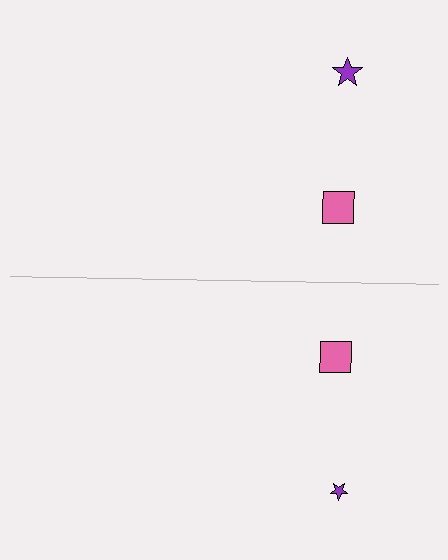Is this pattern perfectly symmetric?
No, the pattern is not perfectly symmetric. The purple star on the bottom side has a different size than its mirror counterpart.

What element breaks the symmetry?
The purple star on the bottom side has a different size than its mirror counterpart.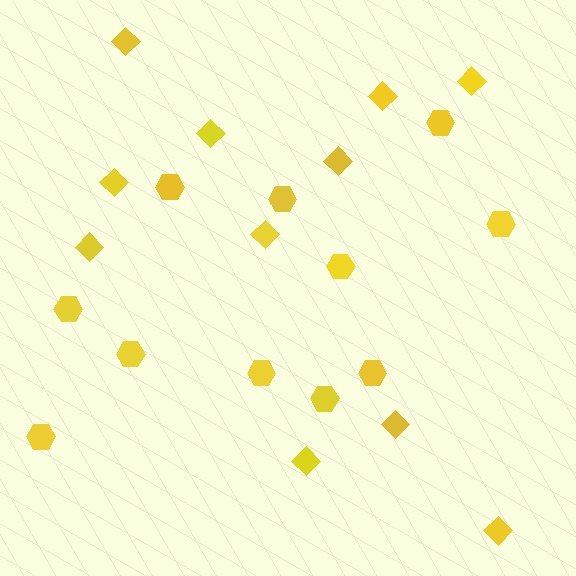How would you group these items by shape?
There are 2 groups: one group of diamonds (11) and one group of hexagons (11).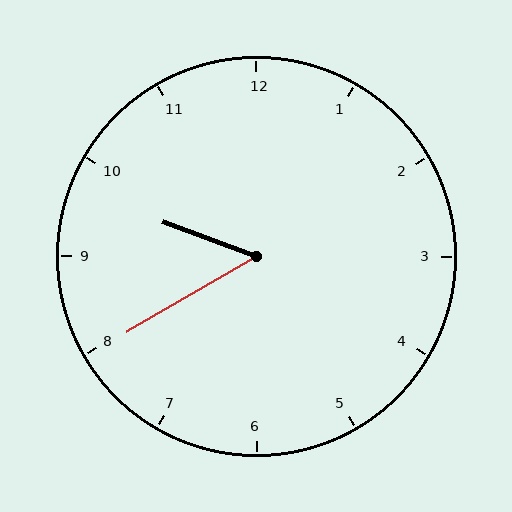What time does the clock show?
9:40.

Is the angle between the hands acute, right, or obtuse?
It is acute.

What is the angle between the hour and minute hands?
Approximately 50 degrees.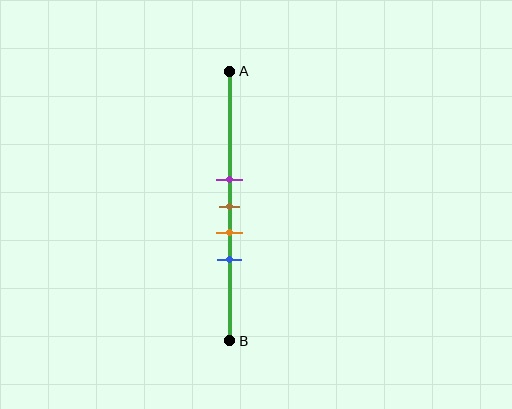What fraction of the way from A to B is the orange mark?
The orange mark is approximately 60% (0.6) of the way from A to B.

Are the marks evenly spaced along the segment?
Yes, the marks are approximately evenly spaced.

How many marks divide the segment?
There are 4 marks dividing the segment.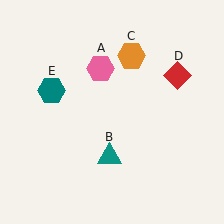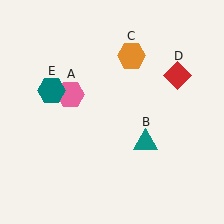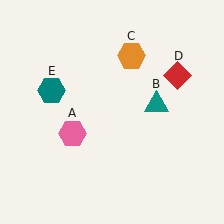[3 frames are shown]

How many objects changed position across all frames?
2 objects changed position: pink hexagon (object A), teal triangle (object B).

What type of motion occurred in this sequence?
The pink hexagon (object A), teal triangle (object B) rotated counterclockwise around the center of the scene.